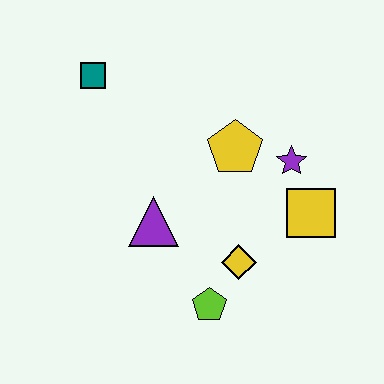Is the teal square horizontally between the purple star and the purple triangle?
No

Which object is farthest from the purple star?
The teal square is farthest from the purple star.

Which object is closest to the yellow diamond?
The lime pentagon is closest to the yellow diamond.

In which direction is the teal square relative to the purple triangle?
The teal square is above the purple triangle.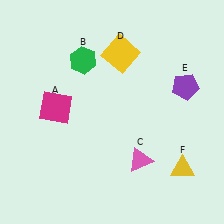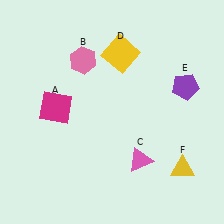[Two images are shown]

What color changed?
The hexagon (B) changed from green in Image 1 to pink in Image 2.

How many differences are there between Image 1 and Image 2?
There is 1 difference between the two images.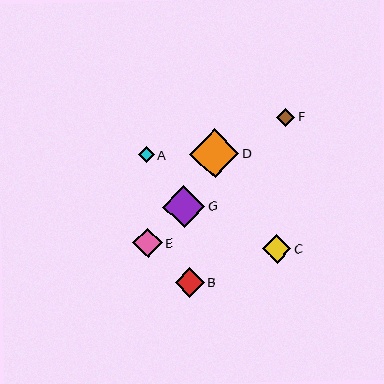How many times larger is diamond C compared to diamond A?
Diamond C is approximately 1.8 times the size of diamond A.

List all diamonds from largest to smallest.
From largest to smallest: D, G, E, B, C, F, A.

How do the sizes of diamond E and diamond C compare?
Diamond E and diamond C are approximately the same size.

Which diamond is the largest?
Diamond D is the largest with a size of approximately 49 pixels.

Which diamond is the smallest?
Diamond A is the smallest with a size of approximately 16 pixels.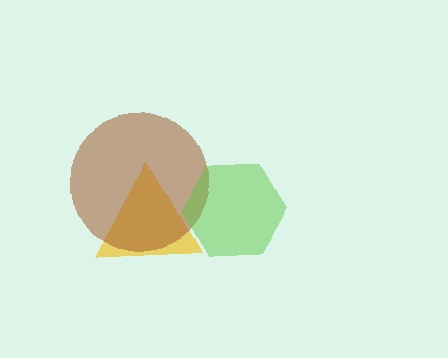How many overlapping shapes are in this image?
There are 3 overlapping shapes in the image.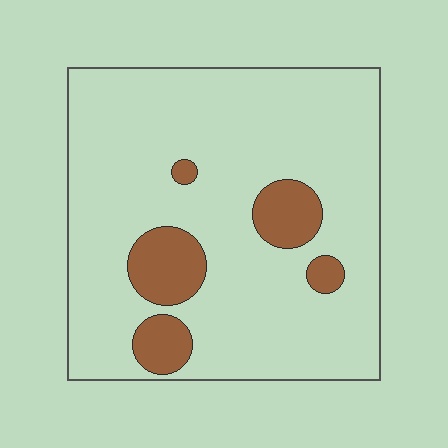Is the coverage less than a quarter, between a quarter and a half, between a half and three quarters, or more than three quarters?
Less than a quarter.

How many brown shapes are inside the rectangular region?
5.